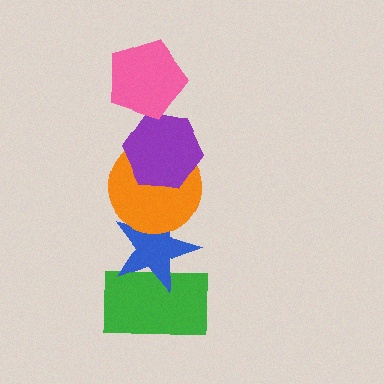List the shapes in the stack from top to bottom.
From top to bottom: the pink pentagon, the purple hexagon, the orange circle, the blue star, the green rectangle.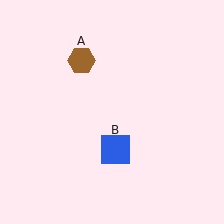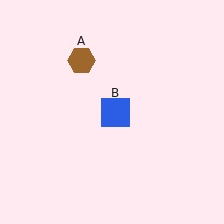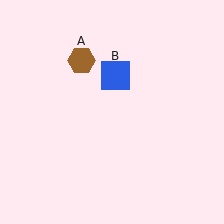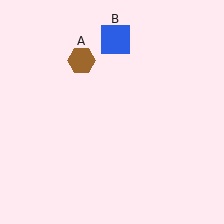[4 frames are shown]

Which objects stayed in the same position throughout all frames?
Brown hexagon (object A) remained stationary.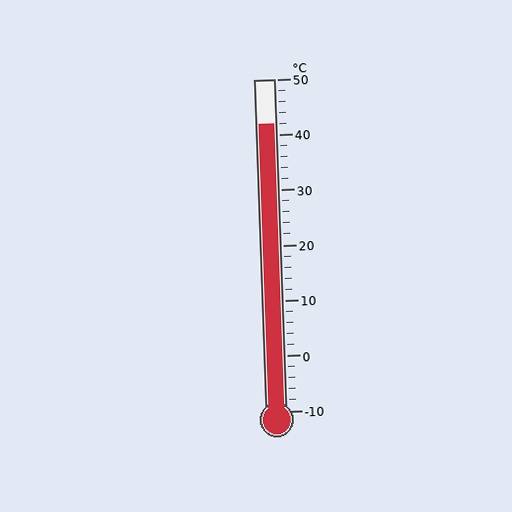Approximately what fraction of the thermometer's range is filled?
The thermometer is filled to approximately 85% of its range.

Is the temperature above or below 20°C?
The temperature is above 20°C.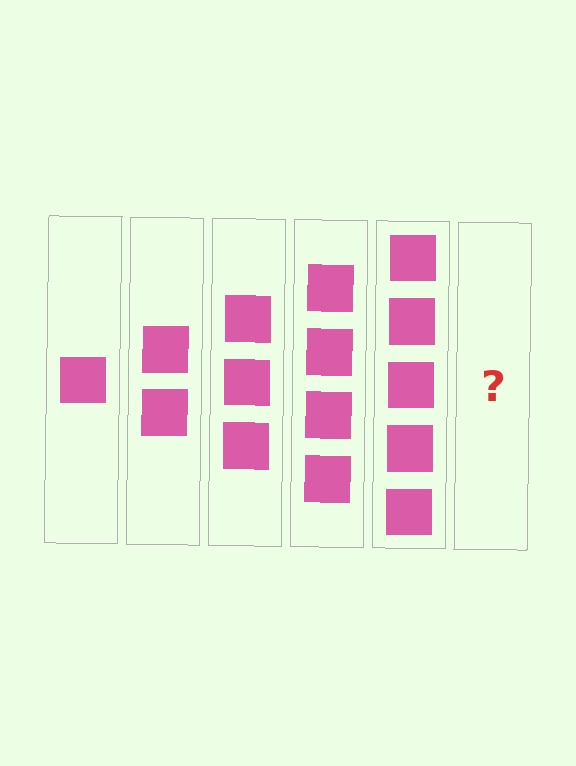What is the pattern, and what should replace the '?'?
The pattern is that each step adds one more square. The '?' should be 6 squares.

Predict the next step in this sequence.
The next step is 6 squares.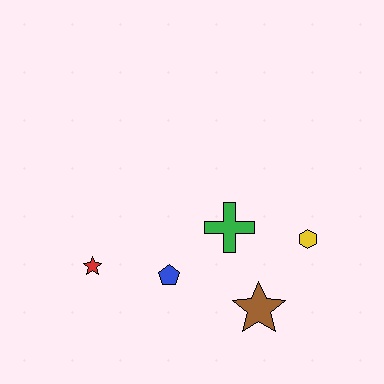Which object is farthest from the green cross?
The red star is farthest from the green cross.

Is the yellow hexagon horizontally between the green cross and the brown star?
No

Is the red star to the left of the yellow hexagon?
Yes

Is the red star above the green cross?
No